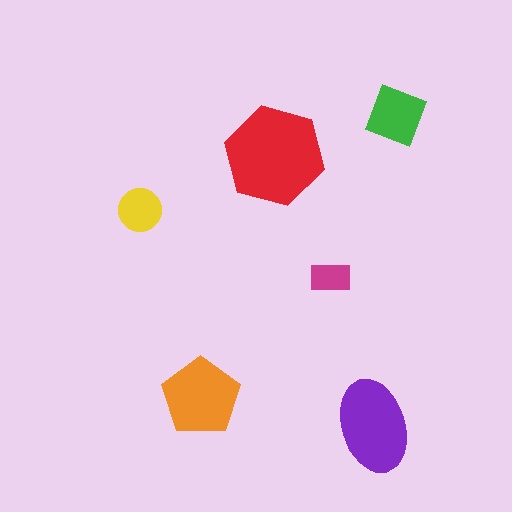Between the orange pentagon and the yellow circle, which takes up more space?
The orange pentagon.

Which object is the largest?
The red hexagon.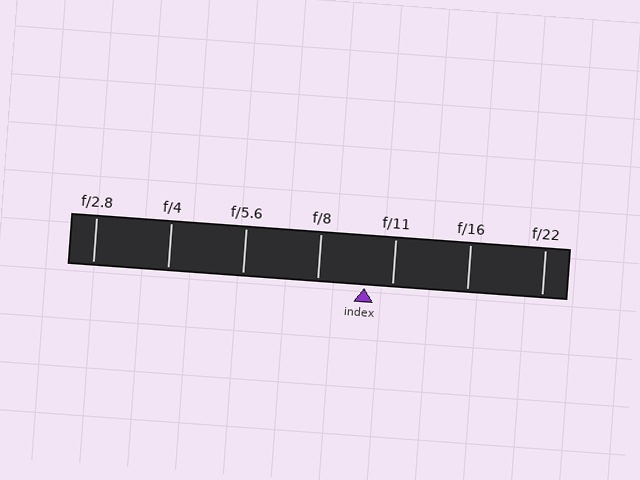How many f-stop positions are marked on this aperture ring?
There are 7 f-stop positions marked.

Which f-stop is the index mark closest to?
The index mark is closest to f/11.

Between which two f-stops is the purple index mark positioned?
The index mark is between f/8 and f/11.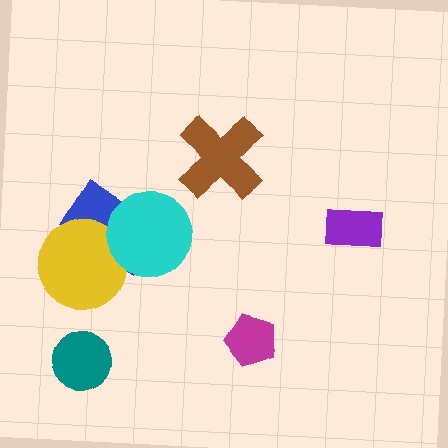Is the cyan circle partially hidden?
No, no other shape covers it.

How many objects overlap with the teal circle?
0 objects overlap with the teal circle.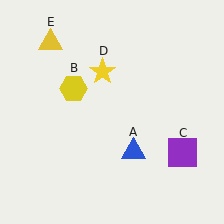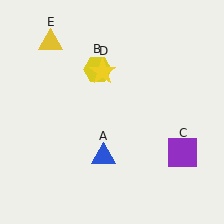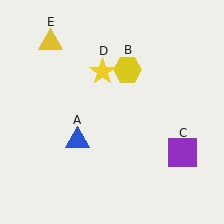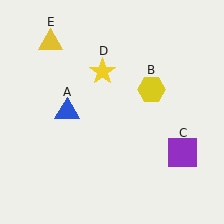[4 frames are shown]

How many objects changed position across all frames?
2 objects changed position: blue triangle (object A), yellow hexagon (object B).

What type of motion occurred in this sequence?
The blue triangle (object A), yellow hexagon (object B) rotated clockwise around the center of the scene.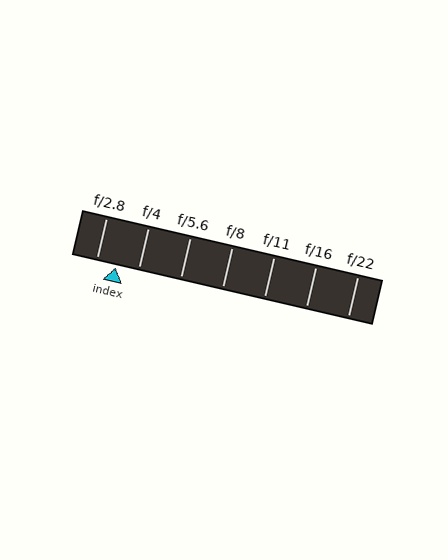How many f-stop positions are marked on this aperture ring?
There are 7 f-stop positions marked.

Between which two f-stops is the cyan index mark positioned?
The index mark is between f/2.8 and f/4.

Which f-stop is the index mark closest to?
The index mark is closest to f/2.8.